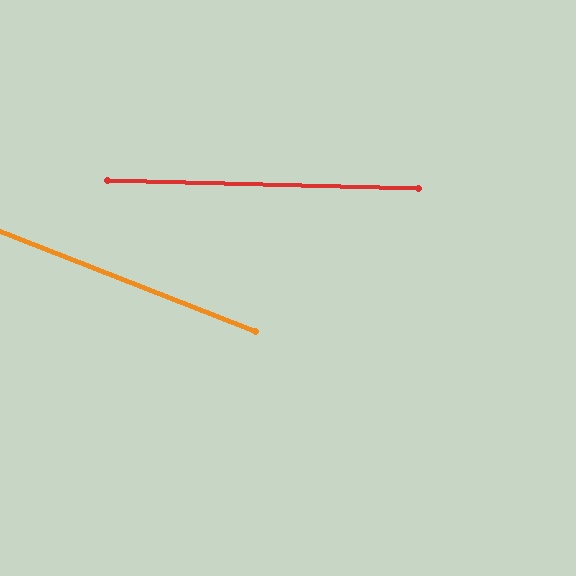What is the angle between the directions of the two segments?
Approximately 20 degrees.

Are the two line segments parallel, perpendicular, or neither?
Neither parallel nor perpendicular — they differ by about 20°.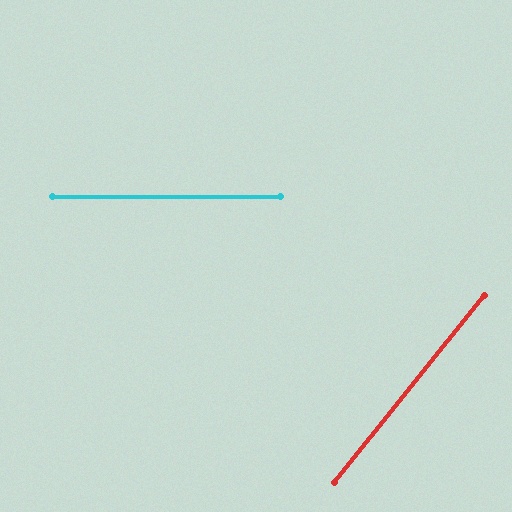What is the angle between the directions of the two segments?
Approximately 51 degrees.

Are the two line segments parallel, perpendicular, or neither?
Neither parallel nor perpendicular — they differ by about 51°.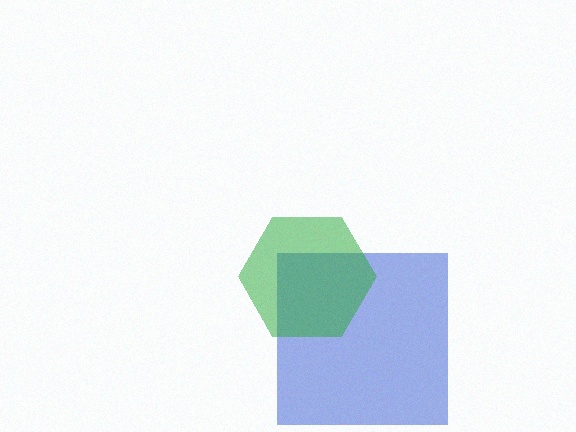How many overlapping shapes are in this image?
There are 2 overlapping shapes in the image.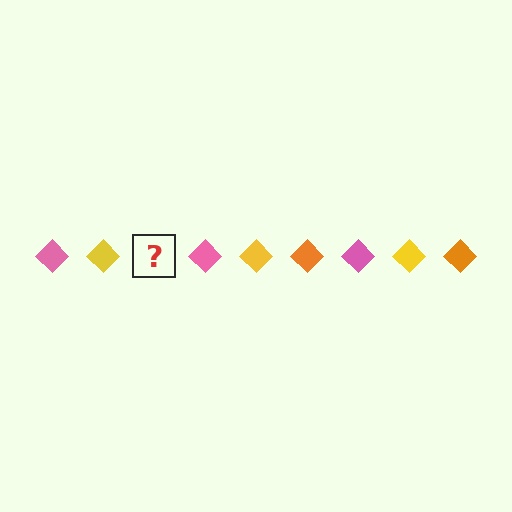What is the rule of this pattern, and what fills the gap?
The rule is that the pattern cycles through pink, yellow, orange diamonds. The gap should be filled with an orange diamond.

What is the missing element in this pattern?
The missing element is an orange diamond.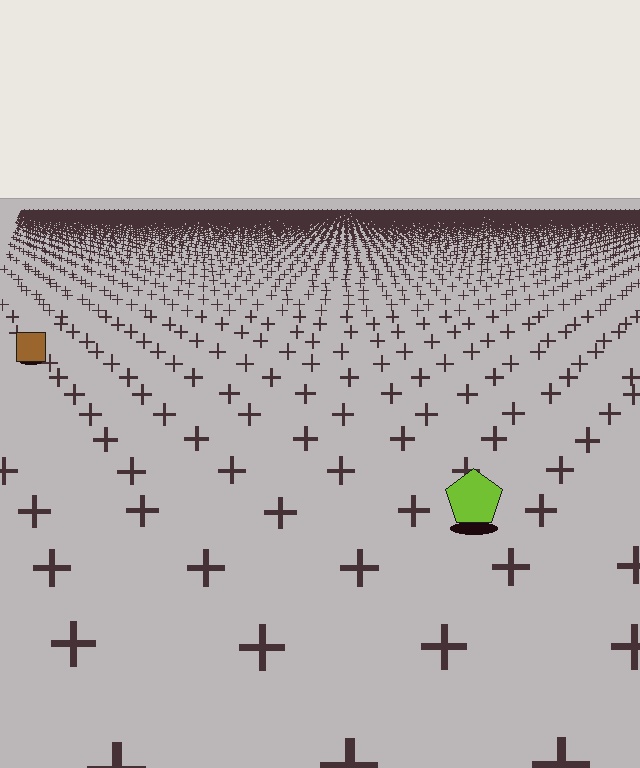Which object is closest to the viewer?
The lime pentagon is closest. The texture marks near it are larger and more spread out.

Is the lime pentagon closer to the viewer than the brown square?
Yes. The lime pentagon is closer — you can tell from the texture gradient: the ground texture is coarser near it.